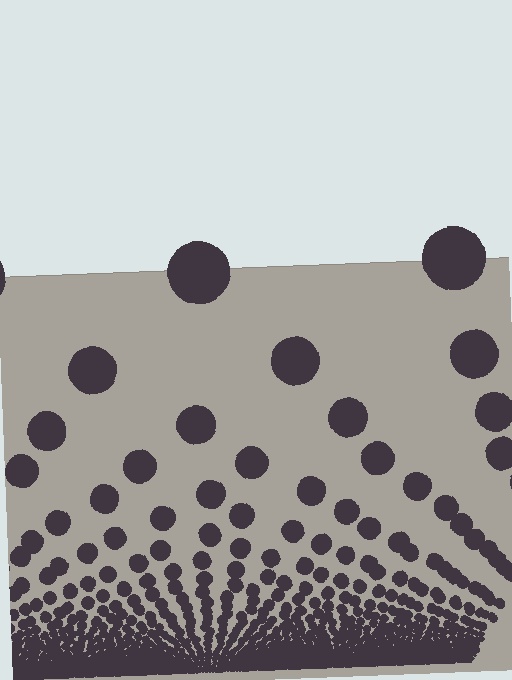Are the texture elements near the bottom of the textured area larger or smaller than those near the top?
Smaller. The gradient is inverted — elements near the bottom are smaller and denser.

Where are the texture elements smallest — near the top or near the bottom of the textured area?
Near the bottom.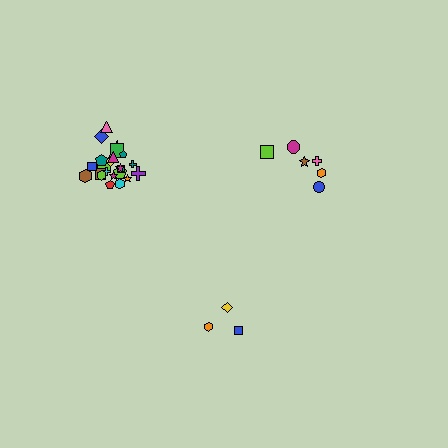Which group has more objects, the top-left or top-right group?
The top-left group.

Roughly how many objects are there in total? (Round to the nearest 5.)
Roughly 35 objects in total.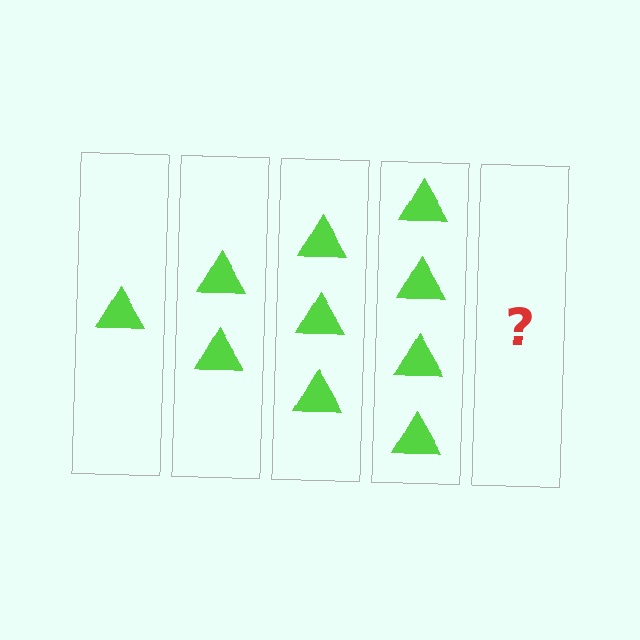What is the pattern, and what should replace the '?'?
The pattern is that each step adds one more triangle. The '?' should be 5 triangles.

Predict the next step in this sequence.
The next step is 5 triangles.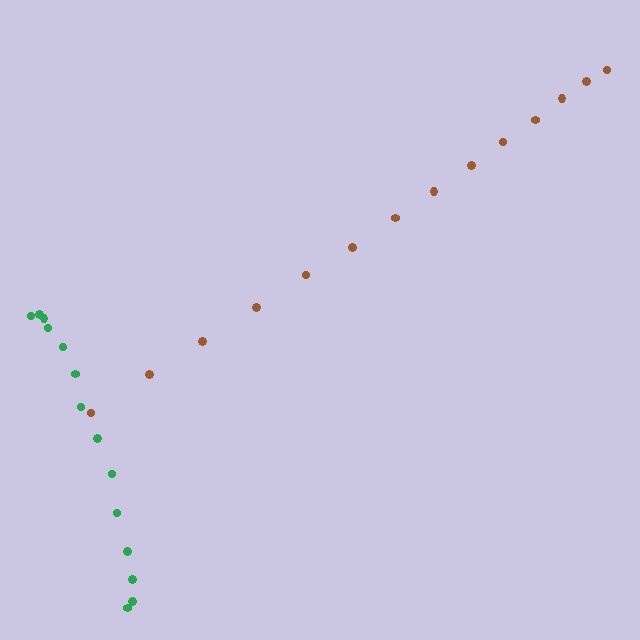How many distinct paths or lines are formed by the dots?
There are 2 distinct paths.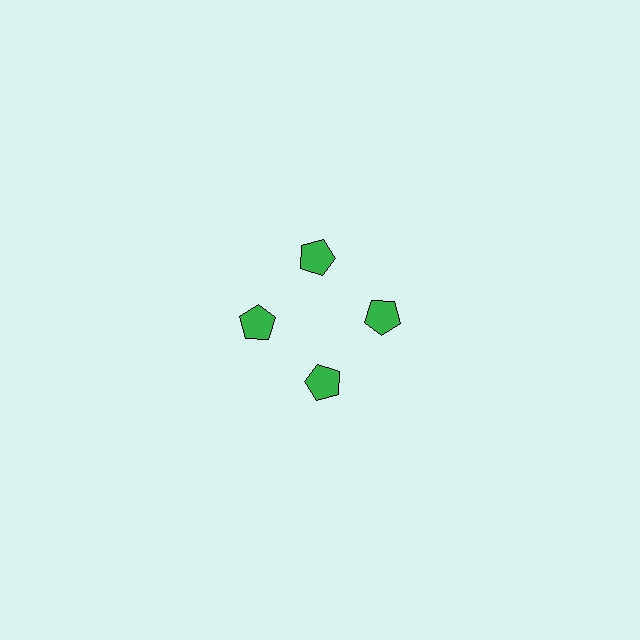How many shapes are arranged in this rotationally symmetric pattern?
There are 4 shapes, arranged in 4 groups of 1.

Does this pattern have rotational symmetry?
Yes, this pattern has 4-fold rotational symmetry. It looks the same after rotating 90 degrees around the center.